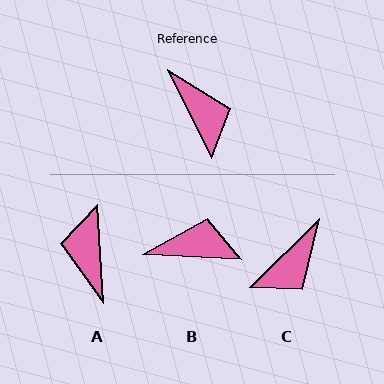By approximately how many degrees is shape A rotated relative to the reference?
Approximately 158 degrees counter-clockwise.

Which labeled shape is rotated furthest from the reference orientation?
A, about 158 degrees away.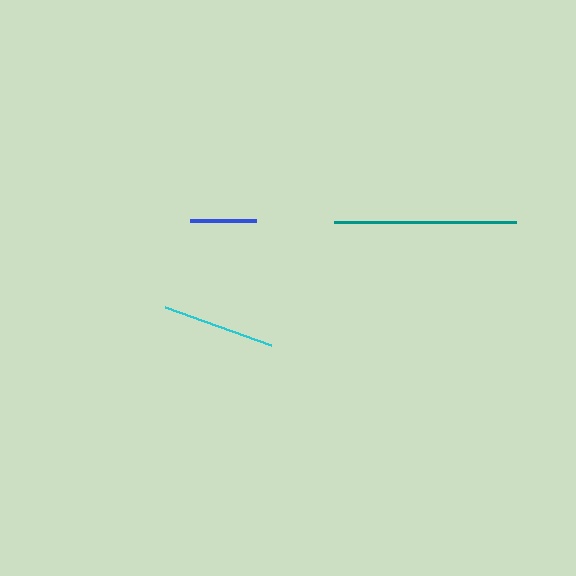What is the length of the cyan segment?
The cyan segment is approximately 113 pixels long.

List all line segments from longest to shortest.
From longest to shortest: teal, cyan, blue.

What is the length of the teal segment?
The teal segment is approximately 182 pixels long.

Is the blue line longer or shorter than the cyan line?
The cyan line is longer than the blue line.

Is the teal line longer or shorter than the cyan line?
The teal line is longer than the cyan line.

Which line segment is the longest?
The teal line is the longest at approximately 182 pixels.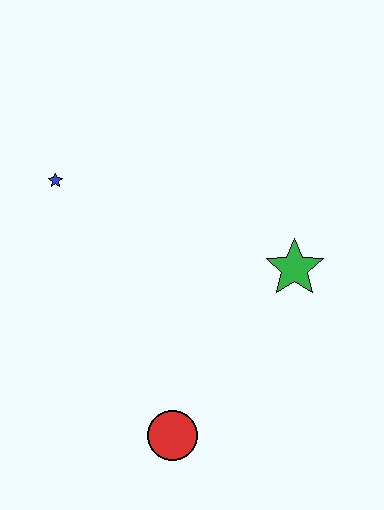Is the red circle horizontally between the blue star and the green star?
Yes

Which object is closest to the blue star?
The green star is closest to the blue star.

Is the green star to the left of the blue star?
No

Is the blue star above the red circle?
Yes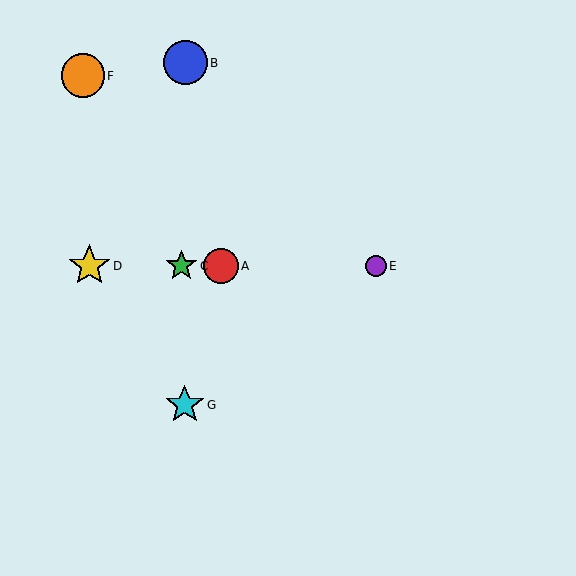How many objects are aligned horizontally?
4 objects (A, C, D, E) are aligned horizontally.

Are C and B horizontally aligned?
No, C is at y≈266 and B is at y≈63.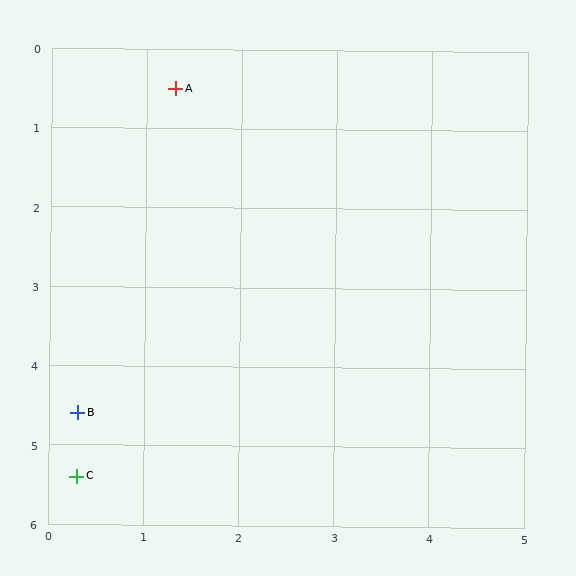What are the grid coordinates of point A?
Point A is at approximately (1.3, 0.5).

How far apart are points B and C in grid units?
Points B and C are about 0.8 grid units apart.